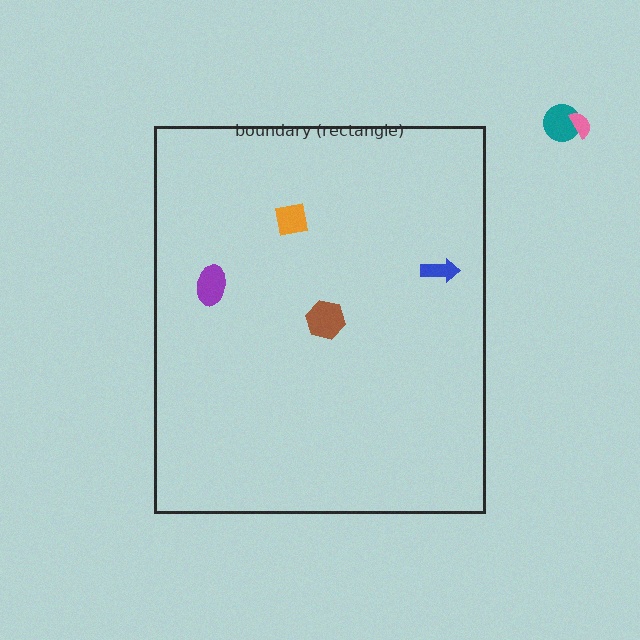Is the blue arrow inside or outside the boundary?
Inside.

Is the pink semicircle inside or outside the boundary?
Outside.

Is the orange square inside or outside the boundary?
Inside.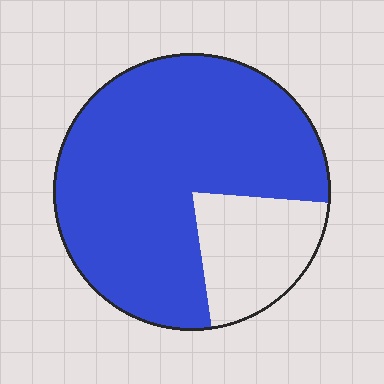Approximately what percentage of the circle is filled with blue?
Approximately 80%.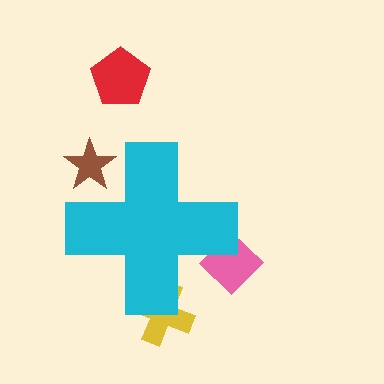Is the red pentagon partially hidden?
No, the red pentagon is fully visible.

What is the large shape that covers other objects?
A cyan cross.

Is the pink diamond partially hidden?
Yes, the pink diamond is partially hidden behind the cyan cross.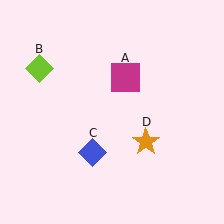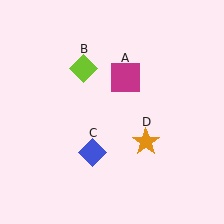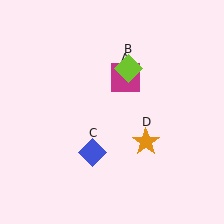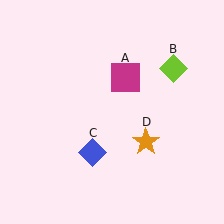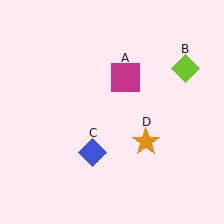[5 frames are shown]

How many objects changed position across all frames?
1 object changed position: lime diamond (object B).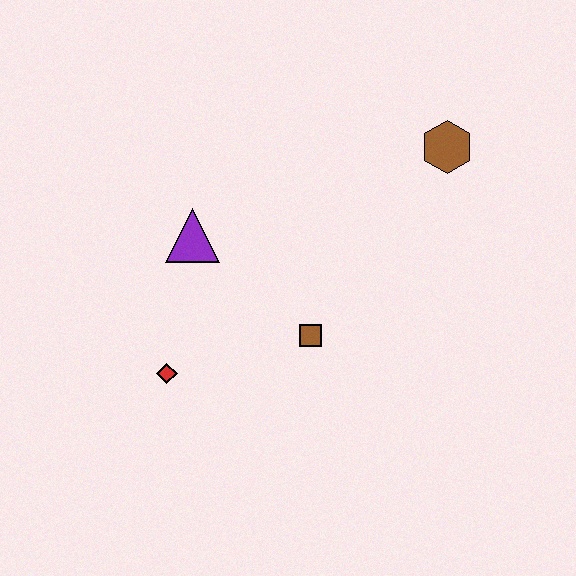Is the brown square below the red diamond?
No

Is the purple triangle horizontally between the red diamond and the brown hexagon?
Yes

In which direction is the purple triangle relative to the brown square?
The purple triangle is to the left of the brown square.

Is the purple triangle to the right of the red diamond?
Yes